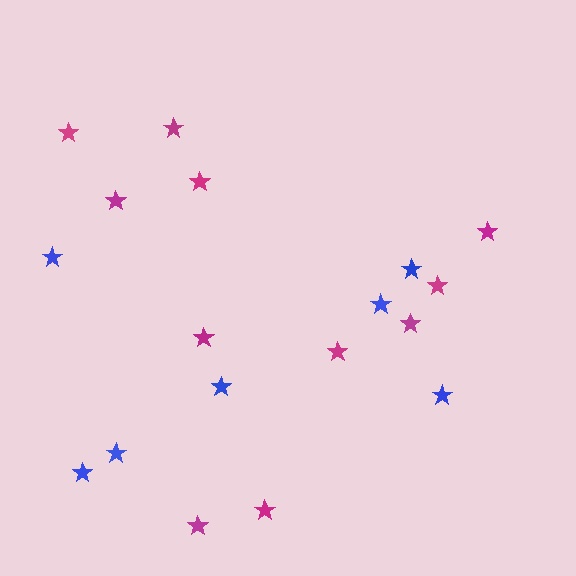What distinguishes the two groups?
There are 2 groups: one group of magenta stars (11) and one group of blue stars (7).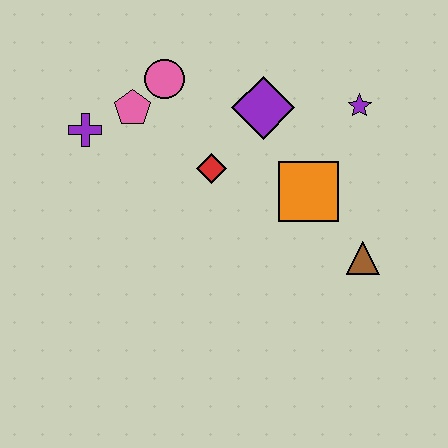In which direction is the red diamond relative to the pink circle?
The red diamond is below the pink circle.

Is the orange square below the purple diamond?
Yes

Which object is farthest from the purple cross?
The brown triangle is farthest from the purple cross.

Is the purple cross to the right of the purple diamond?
No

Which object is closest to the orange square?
The brown triangle is closest to the orange square.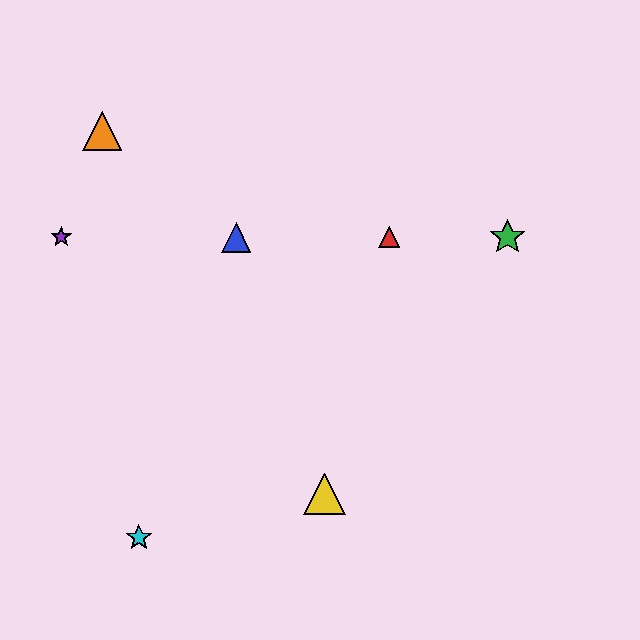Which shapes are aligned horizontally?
The red triangle, the blue triangle, the green star, the purple star are aligned horizontally.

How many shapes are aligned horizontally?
4 shapes (the red triangle, the blue triangle, the green star, the purple star) are aligned horizontally.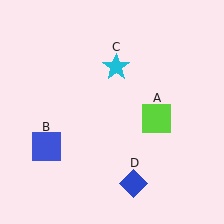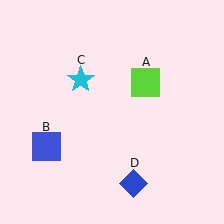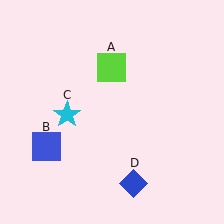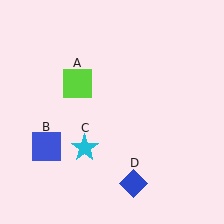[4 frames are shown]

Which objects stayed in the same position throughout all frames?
Blue square (object B) and blue diamond (object D) remained stationary.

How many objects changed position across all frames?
2 objects changed position: lime square (object A), cyan star (object C).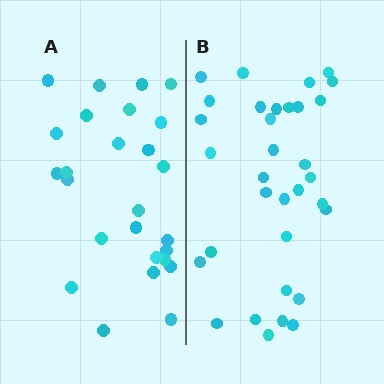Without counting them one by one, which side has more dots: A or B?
Region B (the right region) has more dots.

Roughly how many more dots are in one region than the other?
Region B has roughly 8 or so more dots than region A.